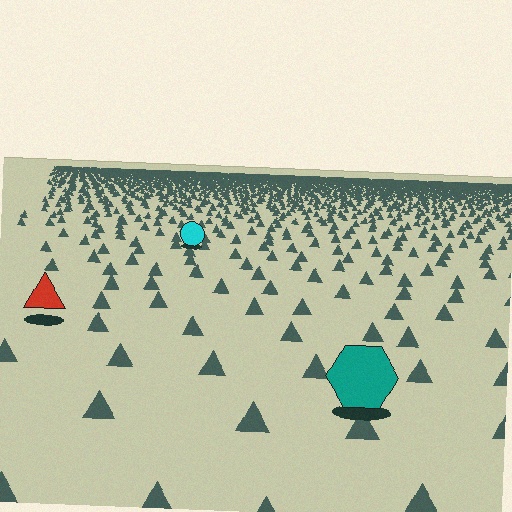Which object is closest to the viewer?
The teal hexagon is closest. The texture marks near it are larger and more spread out.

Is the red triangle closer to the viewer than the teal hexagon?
No. The teal hexagon is closer — you can tell from the texture gradient: the ground texture is coarser near it.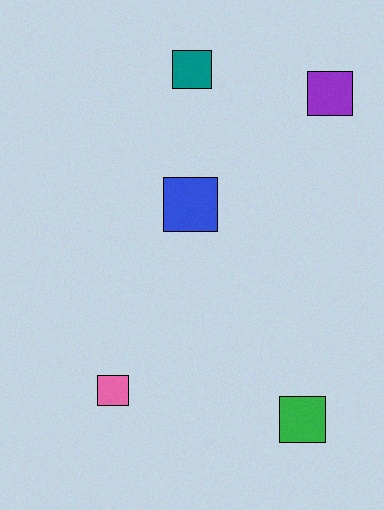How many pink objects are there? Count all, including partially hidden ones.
There is 1 pink object.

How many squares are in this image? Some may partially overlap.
There are 5 squares.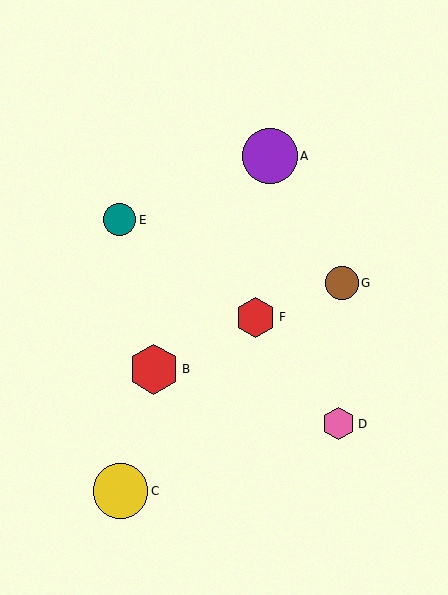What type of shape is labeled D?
Shape D is a pink hexagon.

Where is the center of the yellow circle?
The center of the yellow circle is at (121, 491).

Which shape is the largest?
The yellow circle (labeled C) is the largest.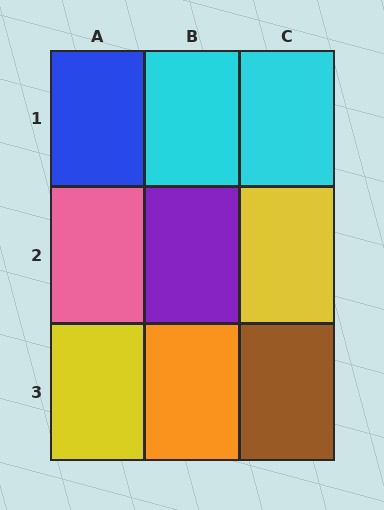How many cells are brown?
1 cell is brown.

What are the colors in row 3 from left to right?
Yellow, orange, brown.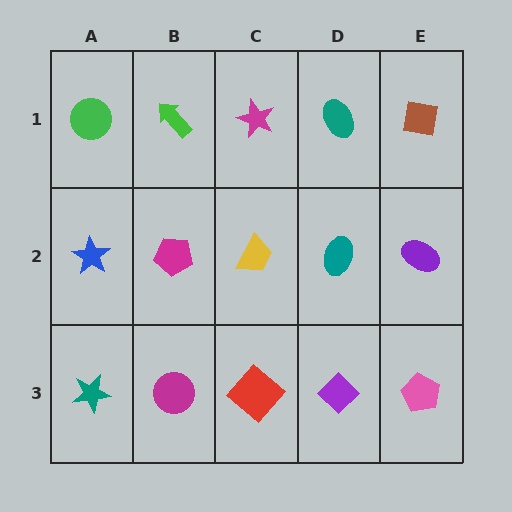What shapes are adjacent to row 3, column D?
A teal ellipse (row 2, column D), a red diamond (row 3, column C), a pink pentagon (row 3, column E).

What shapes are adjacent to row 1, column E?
A purple ellipse (row 2, column E), a teal ellipse (row 1, column D).